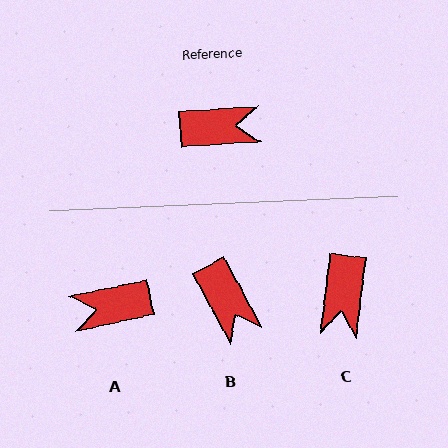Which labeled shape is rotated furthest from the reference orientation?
A, about 172 degrees away.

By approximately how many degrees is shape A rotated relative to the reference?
Approximately 172 degrees clockwise.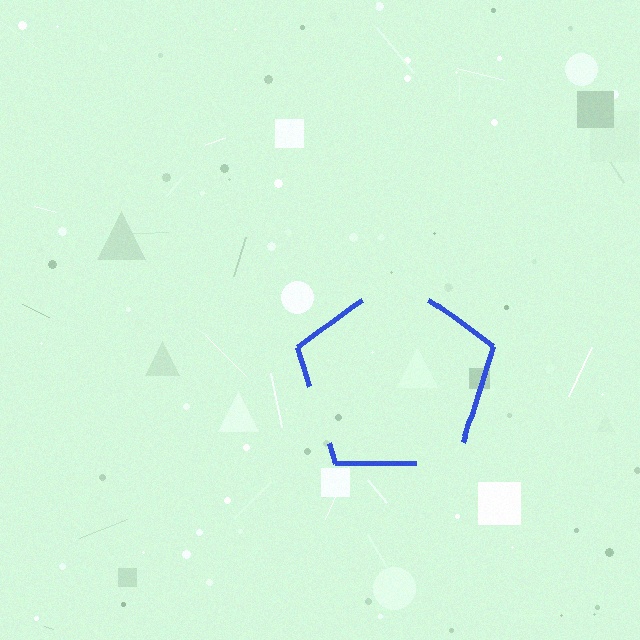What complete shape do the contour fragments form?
The contour fragments form a pentagon.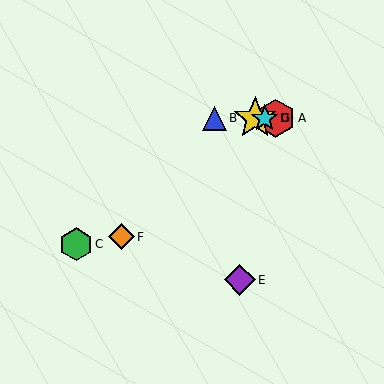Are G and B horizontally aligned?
Yes, both are at y≈118.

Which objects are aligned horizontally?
Objects A, B, D, G are aligned horizontally.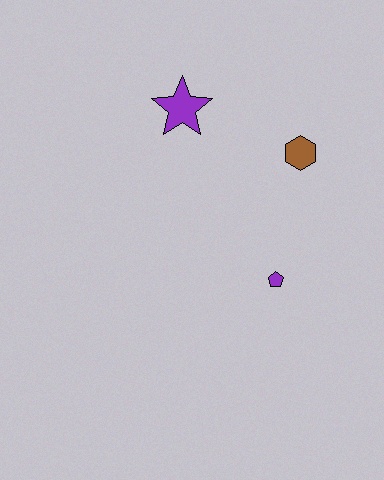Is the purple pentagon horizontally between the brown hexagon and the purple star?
Yes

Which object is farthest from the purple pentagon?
The purple star is farthest from the purple pentagon.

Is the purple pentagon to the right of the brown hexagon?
No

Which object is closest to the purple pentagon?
The brown hexagon is closest to the purple pentagon.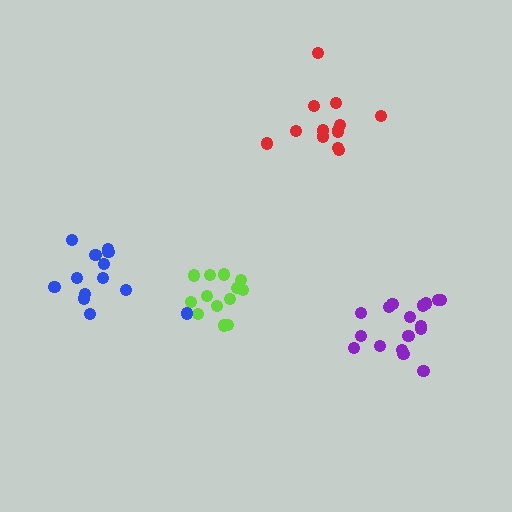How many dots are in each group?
Group 1: 17 dots, Group 2: 13 dots, Group 3: 13 dots, Group 4: 13 dots (56 total).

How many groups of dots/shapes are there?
There are 4 groups.